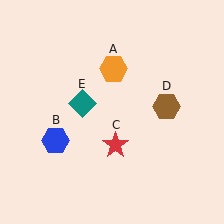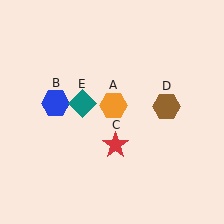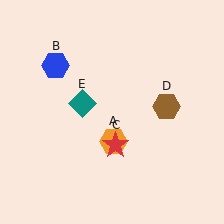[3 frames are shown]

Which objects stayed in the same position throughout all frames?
Red star (object C) and brown hexagon (object D) and teal diamond (object E) remained stationary.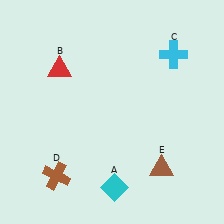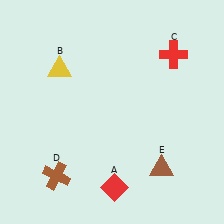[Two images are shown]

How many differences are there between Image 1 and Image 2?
There are 3 differences between the two images.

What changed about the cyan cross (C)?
In Image 1, C is cyan. In Image 2, it changed to red.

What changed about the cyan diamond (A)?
In Image 1, A is cyan. In Image 2, it changed to red.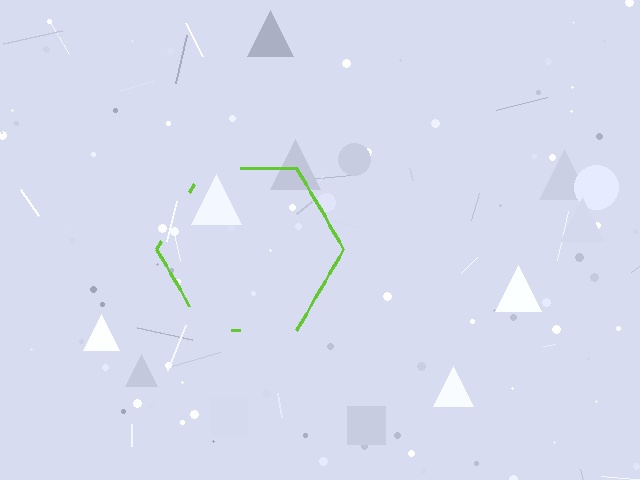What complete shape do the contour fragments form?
The contour fragments form a hexagon.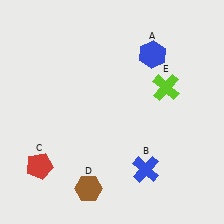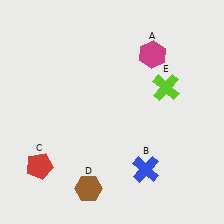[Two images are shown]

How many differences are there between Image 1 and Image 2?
There is 1 difference between the two images.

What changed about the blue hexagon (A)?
In Image 1, A is blue. In Image 2, it changed to magenta.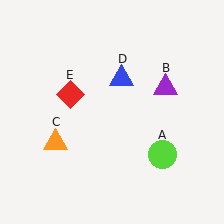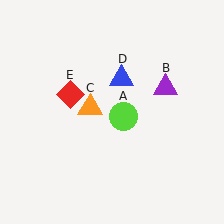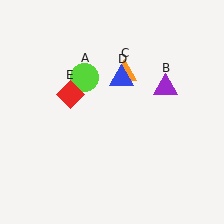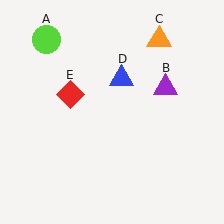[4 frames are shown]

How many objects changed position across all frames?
2 objects changed position: lime circle (object A), orange triangle (object C).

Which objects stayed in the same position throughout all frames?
Purple triangle (object B) and blue triangle (object D) and red diamond (object E) remained stationary.